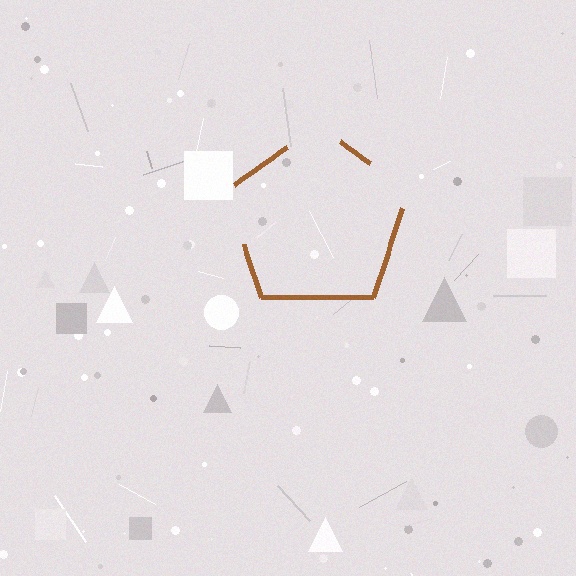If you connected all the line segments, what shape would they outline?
They would outline a pentagon.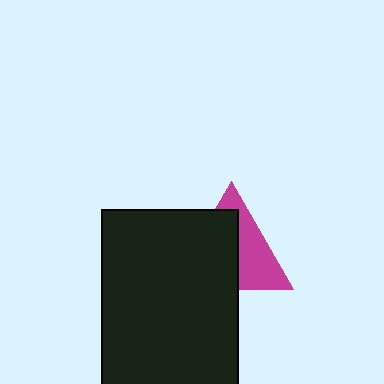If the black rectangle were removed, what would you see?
You would see the complete magenta triangle.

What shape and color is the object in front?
The object in front is a black rectangle.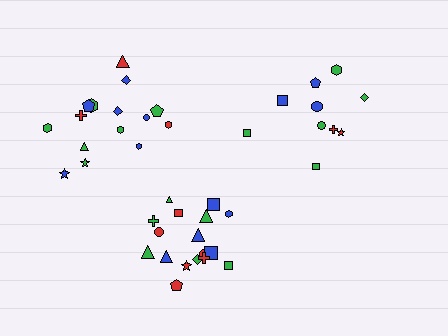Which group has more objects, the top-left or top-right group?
The top-left group.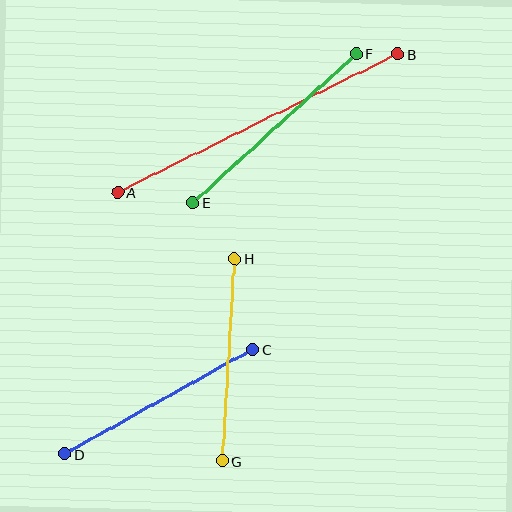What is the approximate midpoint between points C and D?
The midpoint is at approximately (159, 402) pixels.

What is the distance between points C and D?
The distance is approximately 215 pixels.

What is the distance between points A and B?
The distance is approximately 312 pixels.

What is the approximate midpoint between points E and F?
The midpoint is at approximately (275, 128) pixels.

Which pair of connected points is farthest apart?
Points A and B are farthest apart.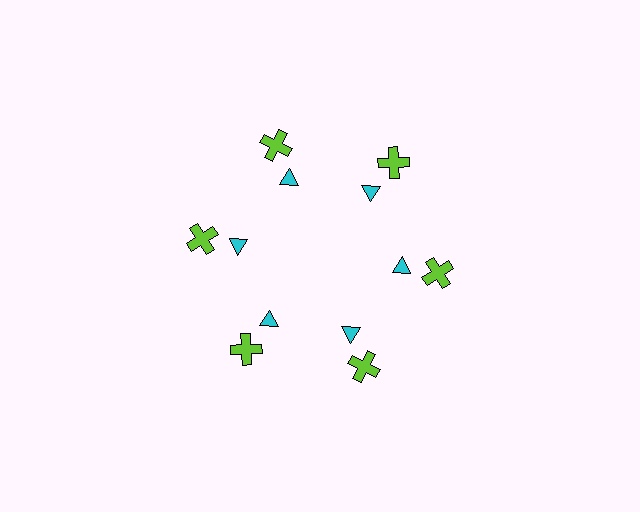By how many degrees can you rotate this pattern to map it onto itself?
The pattern maps onto itself every 60 degrees of rotation.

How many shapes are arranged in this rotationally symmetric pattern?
There are 12 shapes, arranged in 6 groups of 2.